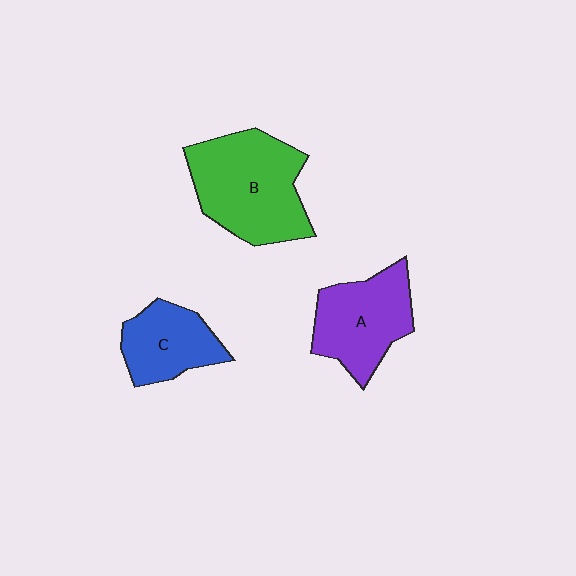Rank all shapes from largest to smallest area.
From largest to smallest: B (green), A (purple), C (blue).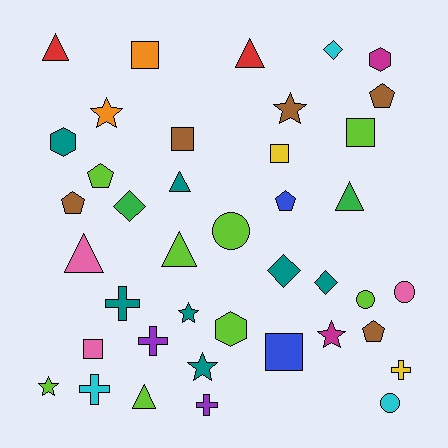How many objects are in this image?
There are 40 objects.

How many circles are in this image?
There are 4 circles.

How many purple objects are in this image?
There are 2 purple objects.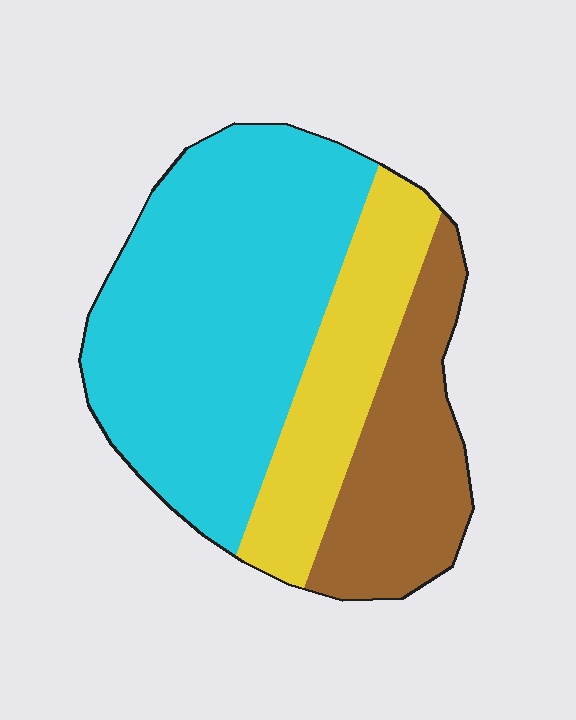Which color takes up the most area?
Cyan, at roughly 55%.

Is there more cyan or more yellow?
Cyan.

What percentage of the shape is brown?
Brown covers 23% of the shape.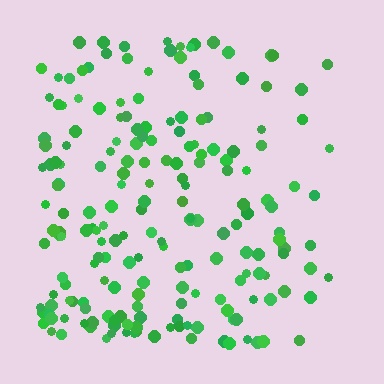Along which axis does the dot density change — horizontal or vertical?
Horizontal.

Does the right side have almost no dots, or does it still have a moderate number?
Still a moderate number, just noticeably fewer than the left.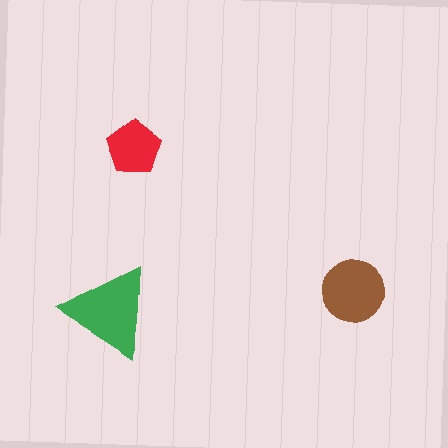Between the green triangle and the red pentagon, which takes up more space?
The green triangle.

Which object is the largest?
The green triangle.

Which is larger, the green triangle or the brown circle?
The green triangle.